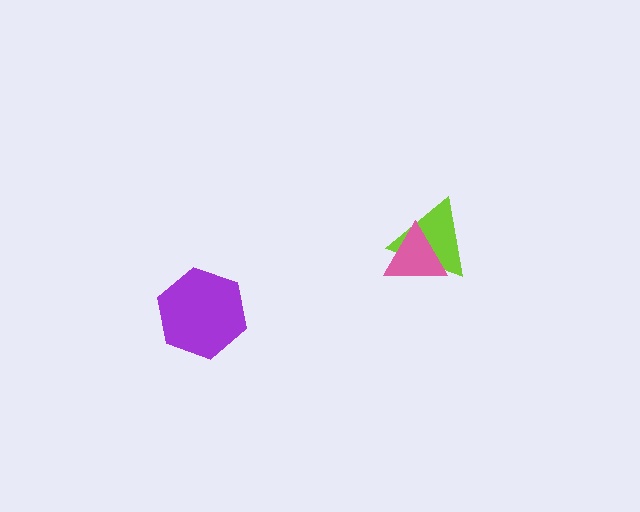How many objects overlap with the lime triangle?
1 object overlaps with the lime triangle.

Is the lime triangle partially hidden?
Yes, it is partially covered by another shape.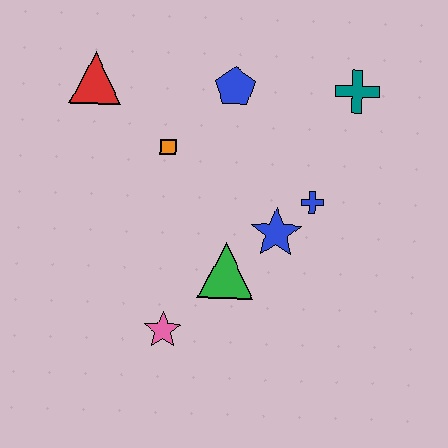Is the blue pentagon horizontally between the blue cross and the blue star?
No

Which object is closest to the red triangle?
The orange square is closest to the red triangle.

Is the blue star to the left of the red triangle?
No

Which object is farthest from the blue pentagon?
The pink star is farthest from the blue pentagon.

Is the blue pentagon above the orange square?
Yes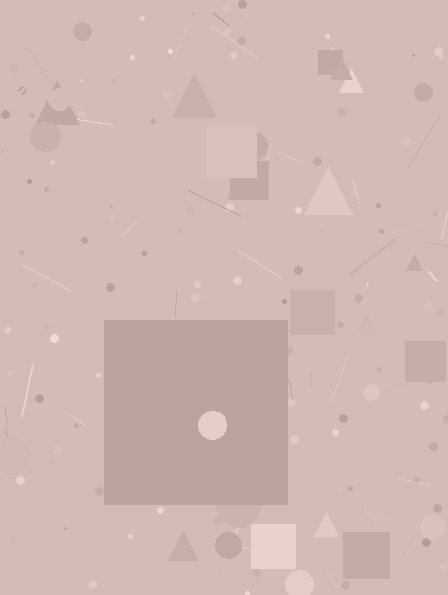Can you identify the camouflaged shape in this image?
The camouflaged shape is a square.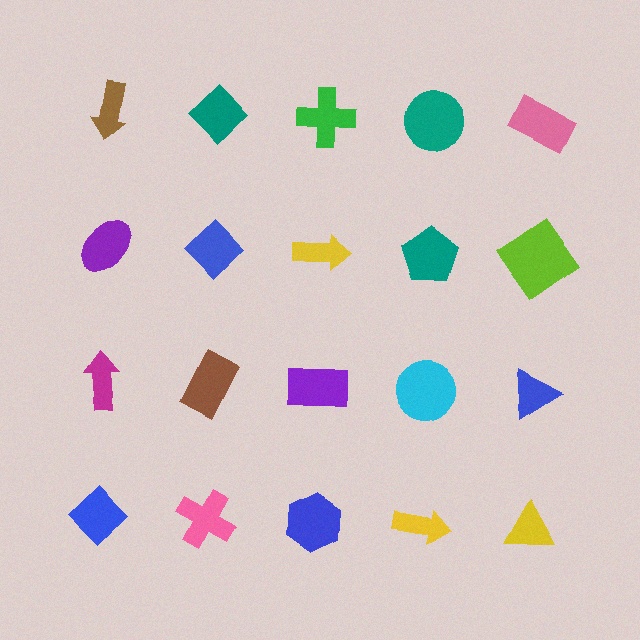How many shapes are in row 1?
5 shapes.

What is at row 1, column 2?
A teal diamond.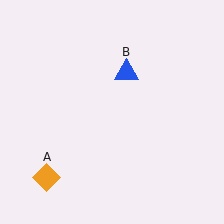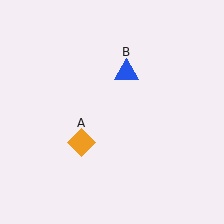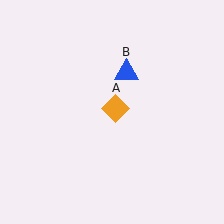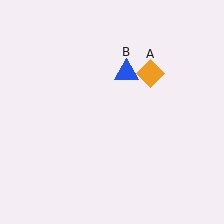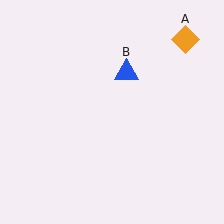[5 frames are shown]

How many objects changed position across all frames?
1 object changed position: orange diamond (object A).